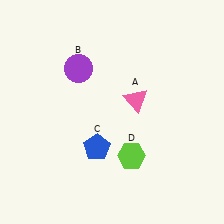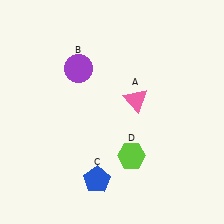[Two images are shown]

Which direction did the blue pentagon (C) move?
The blue pentagon (C) moved down.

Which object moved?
The blue pentagon (C) moved down.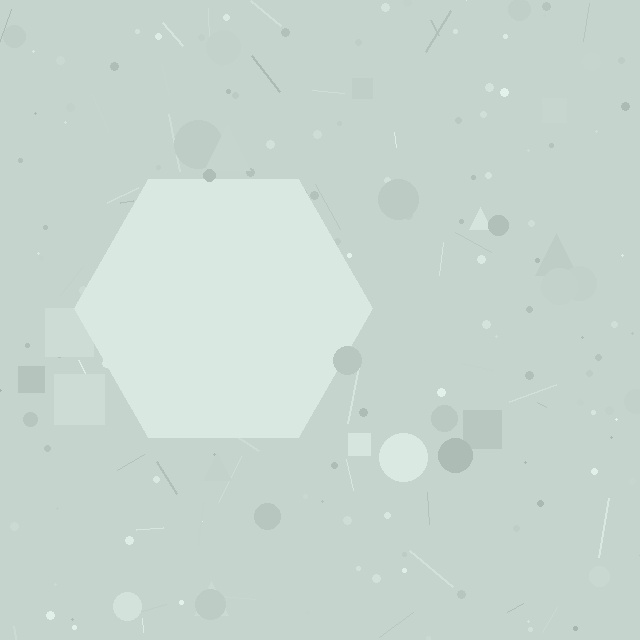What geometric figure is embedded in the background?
A hexagon is embedded in the background.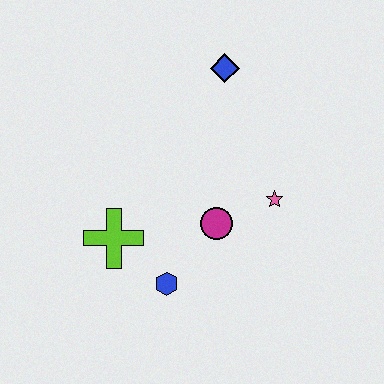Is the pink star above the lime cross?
Yes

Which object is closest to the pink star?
The magenta circle is closest to the pink star.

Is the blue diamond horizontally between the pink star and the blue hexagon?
Yes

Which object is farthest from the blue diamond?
The blue hexagon is farthest from the blue diamond.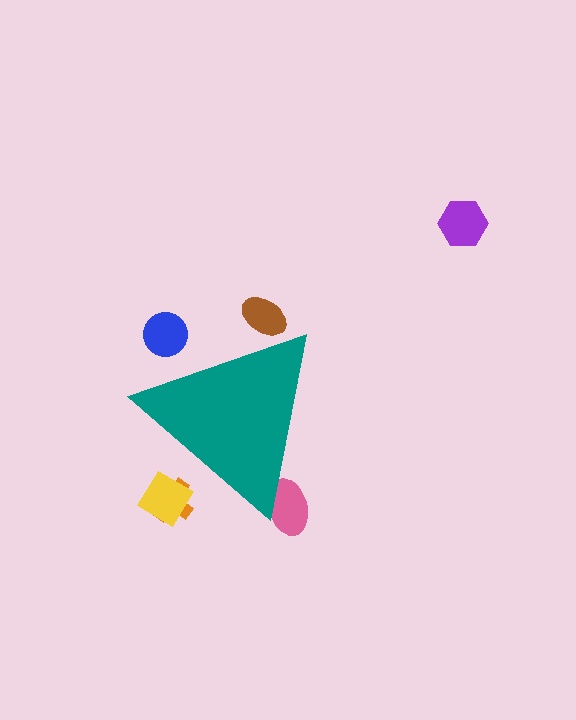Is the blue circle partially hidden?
Yes, the blue circle is partially hidden behind the teal triangle.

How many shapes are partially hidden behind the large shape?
5 shapes are partially hidden.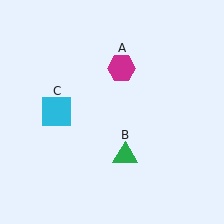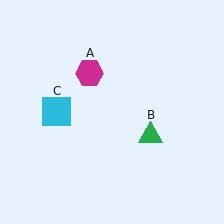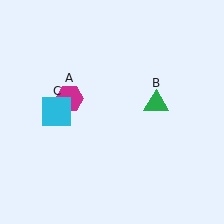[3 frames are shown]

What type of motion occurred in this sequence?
The magenta hexagon (object A), green triangle (object B) rotated counterclockwise around the center of the scene.